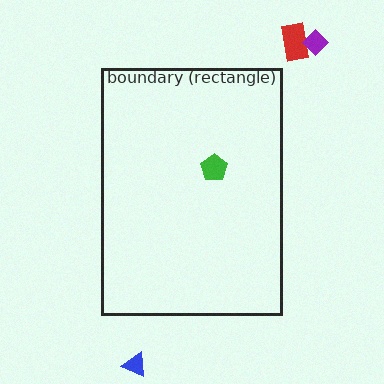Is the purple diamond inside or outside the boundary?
Outside.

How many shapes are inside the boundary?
1 inside, 3 outside.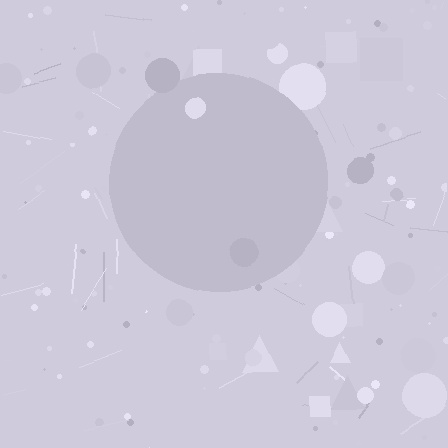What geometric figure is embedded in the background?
A circle is embedded in the background.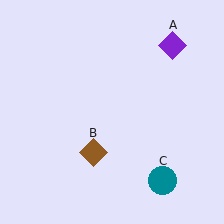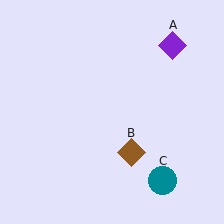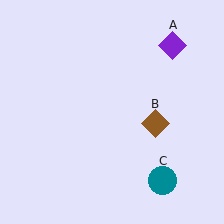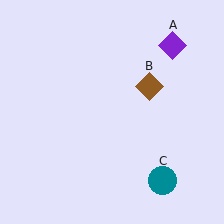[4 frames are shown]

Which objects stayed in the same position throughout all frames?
Purple diamond (object A) and teal circle (object C) remained stationary.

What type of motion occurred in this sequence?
The brown diamond (object B) rotated counterclockwise around the center of the scene.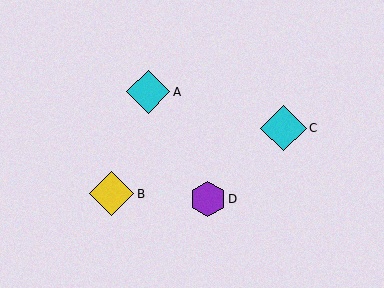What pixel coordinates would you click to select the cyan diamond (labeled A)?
Click at (148, 92) to select the cyan diamond A.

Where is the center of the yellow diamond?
The center of the yellow diamond is at (112, 194).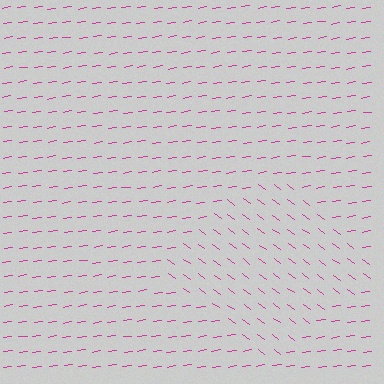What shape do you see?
I see a diamond.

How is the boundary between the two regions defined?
The boundary is defined purely by a change in line orientation (approximately 45 degrees difference). All lines are the same color and thickness.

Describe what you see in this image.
The image is filled with small magenta line segments. A diamond region in the image has lines oriented differently from the surrounding lines, creating a visible texture boundary.